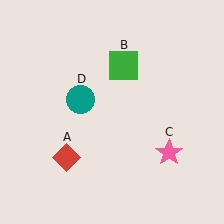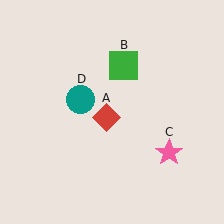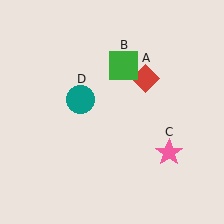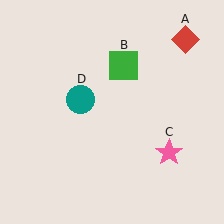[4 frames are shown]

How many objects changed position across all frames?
1 object changed position: red diamond (object A).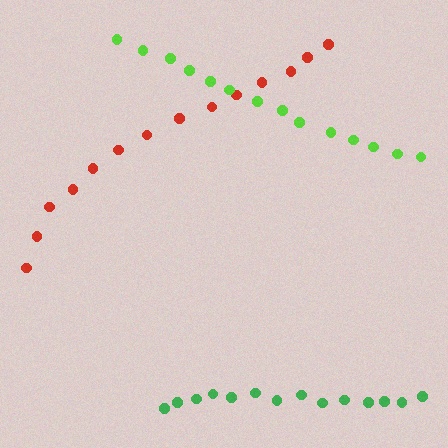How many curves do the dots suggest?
There are 3 distinct paths.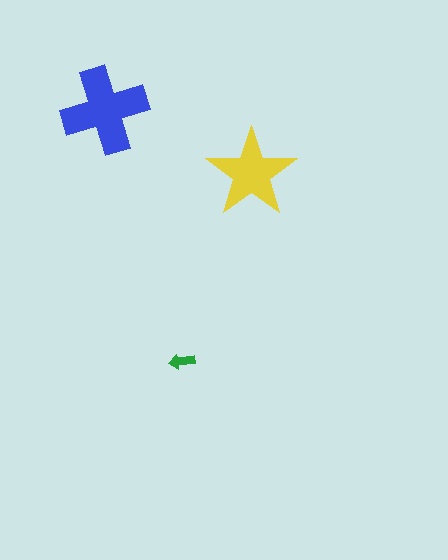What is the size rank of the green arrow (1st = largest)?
3rd.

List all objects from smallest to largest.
The green arrow, the yellow star, the blue cross.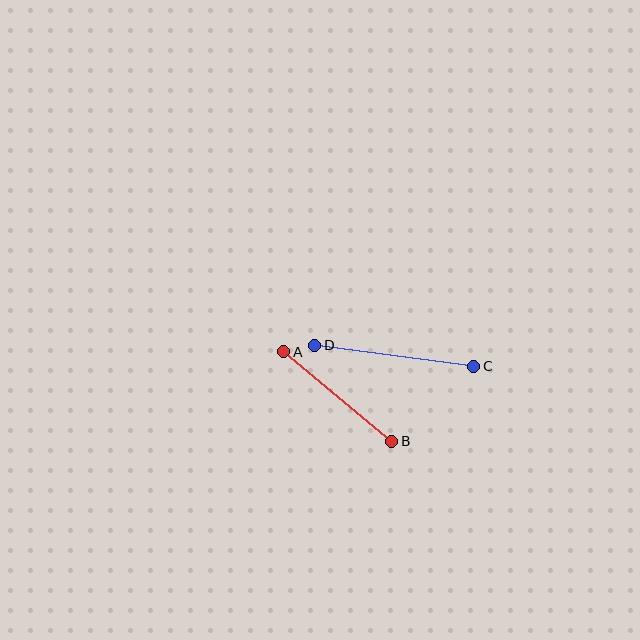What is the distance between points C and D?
The distance is approximately 161 pixels.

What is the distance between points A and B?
The distance is approximately 140 pixels.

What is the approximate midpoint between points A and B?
The midpoint is at approximately (338, 396) pixels.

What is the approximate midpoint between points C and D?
The midpoint is at approximately (394, 356) pixels.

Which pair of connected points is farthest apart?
Points C and D are farthest apart.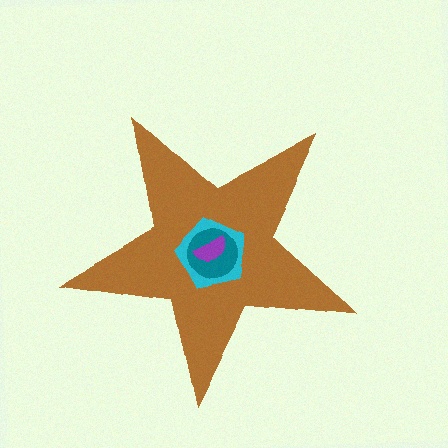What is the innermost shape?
The purple semicircle.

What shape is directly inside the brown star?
The cyan pentagon.